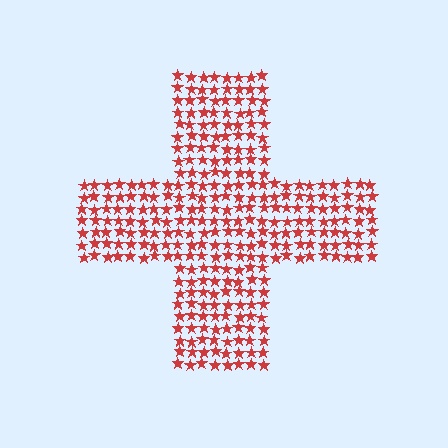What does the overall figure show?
The overall figure shows a cross.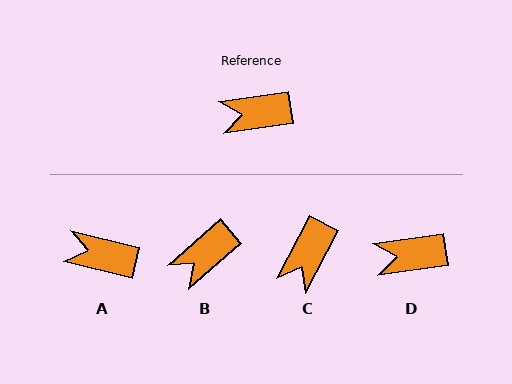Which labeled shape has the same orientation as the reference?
D.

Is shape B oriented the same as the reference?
No, it is off by about 33 degrees.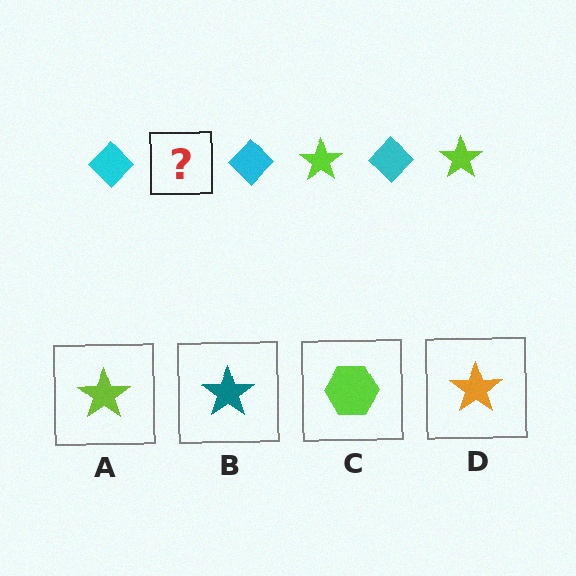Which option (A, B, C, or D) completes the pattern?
A.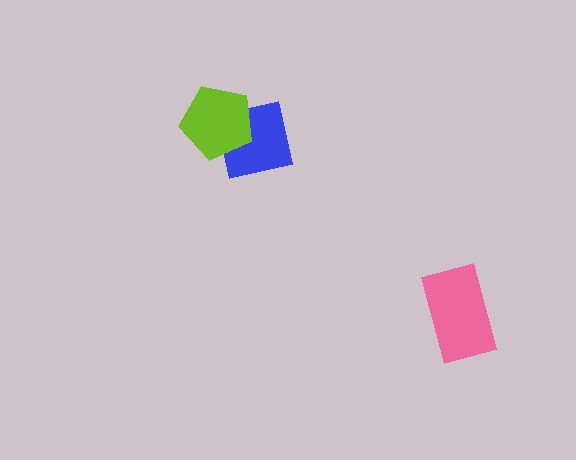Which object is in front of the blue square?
The lime pentagon is in front of the blue square.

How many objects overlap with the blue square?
1 object overlaps with the blue square.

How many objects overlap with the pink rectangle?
0 objects overlap with the pink rectangle.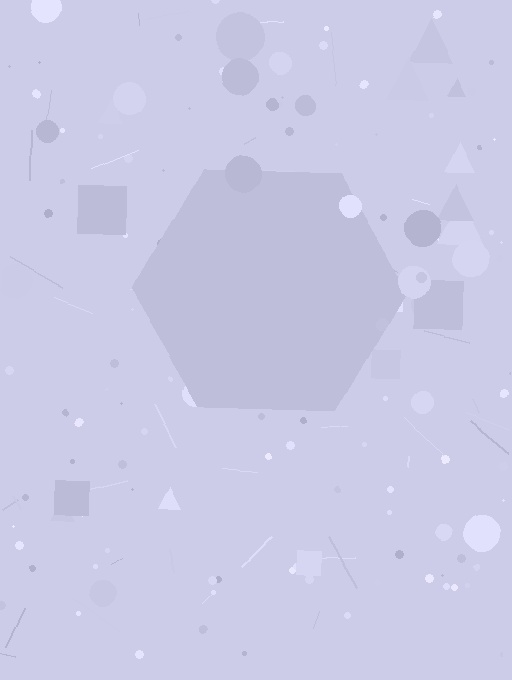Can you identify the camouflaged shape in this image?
The camouflaged shape is a hexagon.